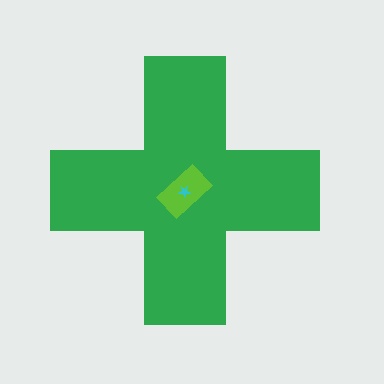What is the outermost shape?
The green cross.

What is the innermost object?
The cyan star.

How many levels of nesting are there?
3.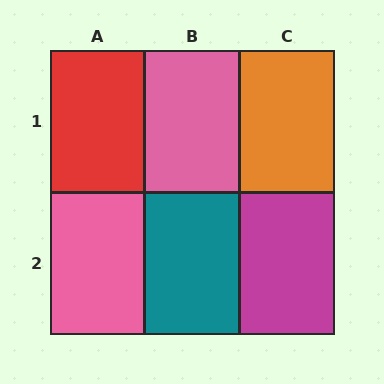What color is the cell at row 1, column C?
Orange.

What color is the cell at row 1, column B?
Pink.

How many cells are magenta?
1 cell is magenta.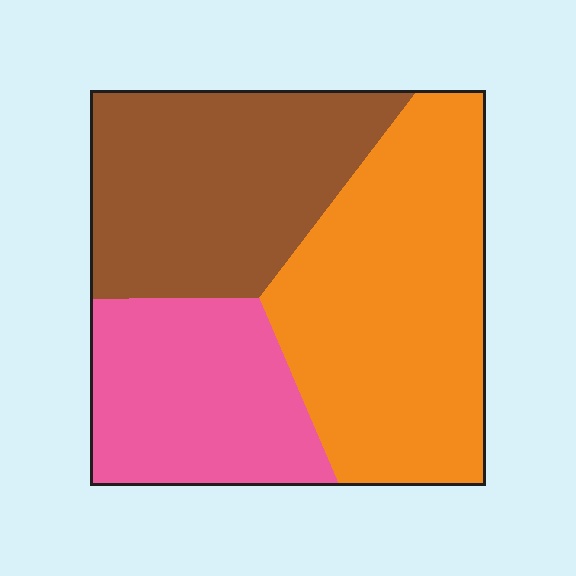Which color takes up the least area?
Pink, at roughly 25%.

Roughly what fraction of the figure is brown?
Brown takes up about one third (1/3) of the figure.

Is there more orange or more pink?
Orange.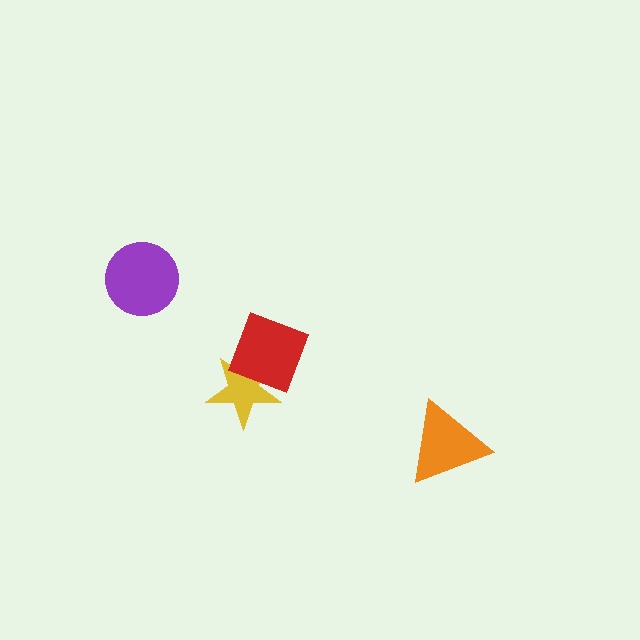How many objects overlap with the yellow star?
1 object overlaps with the yellow star.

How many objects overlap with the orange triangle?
0 objects overlap with the orange triangle.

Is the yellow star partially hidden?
Yes, it is partially covered by another shape.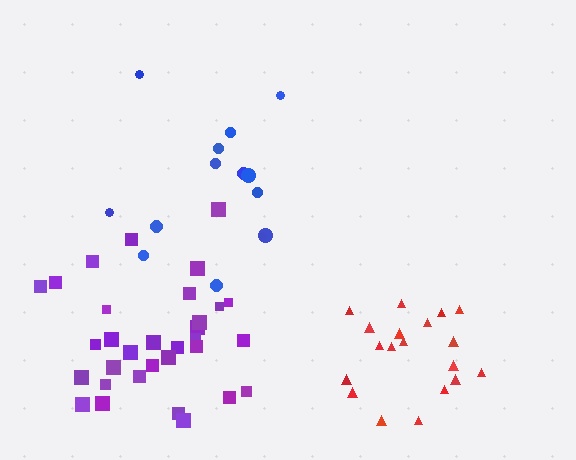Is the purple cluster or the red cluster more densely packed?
Purple.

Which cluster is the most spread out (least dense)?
Blue.